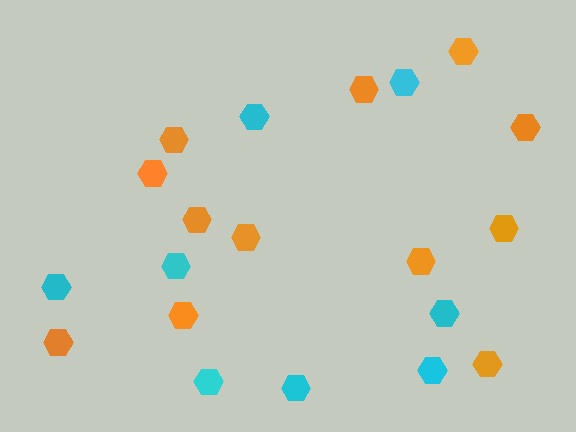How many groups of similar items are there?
There are 2 groups: one group of cyan hexagons (8) and one group of orange hexagons (12).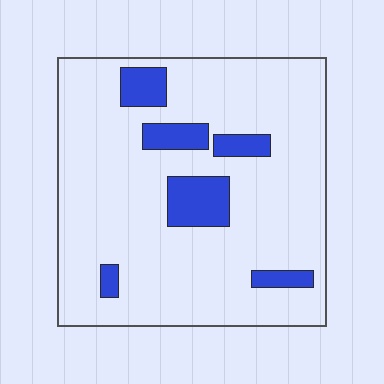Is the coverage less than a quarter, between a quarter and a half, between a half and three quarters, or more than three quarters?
Less than a quarter.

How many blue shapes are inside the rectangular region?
6.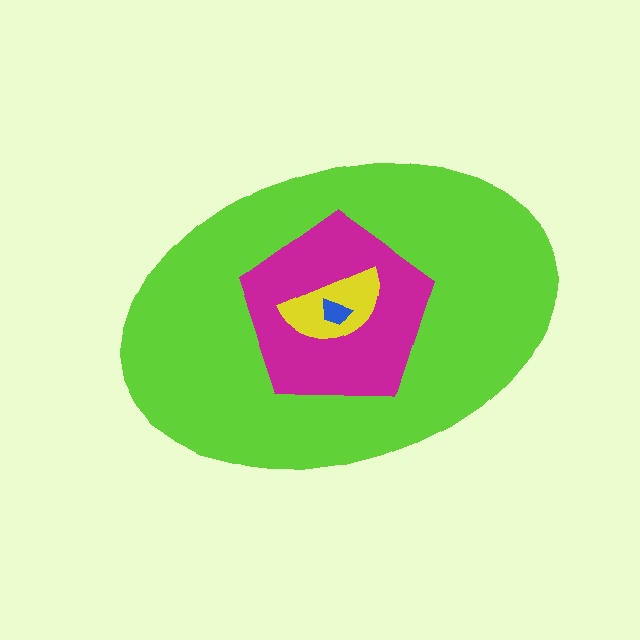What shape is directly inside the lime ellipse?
The magenta pentagon.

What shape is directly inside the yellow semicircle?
The blue trapezoid.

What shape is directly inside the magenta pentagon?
The yellow semicircle.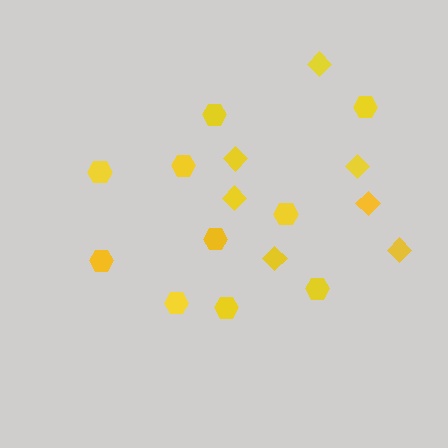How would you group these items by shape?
There are 2 groups: one group of diamonds (7) and one group of hexagons (10).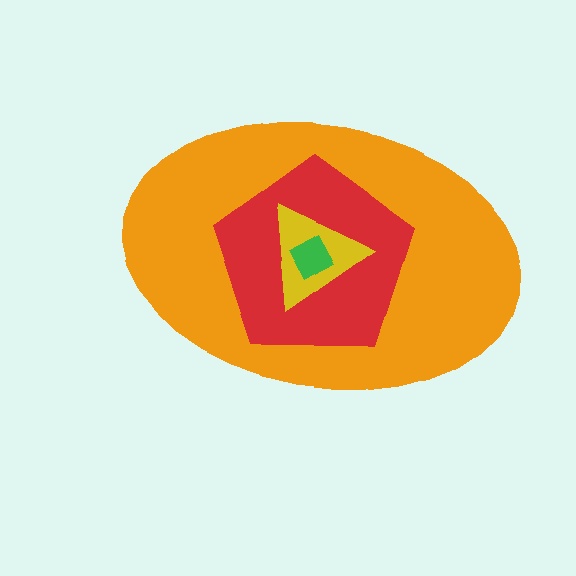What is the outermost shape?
The orange ellipse.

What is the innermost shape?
The green square.